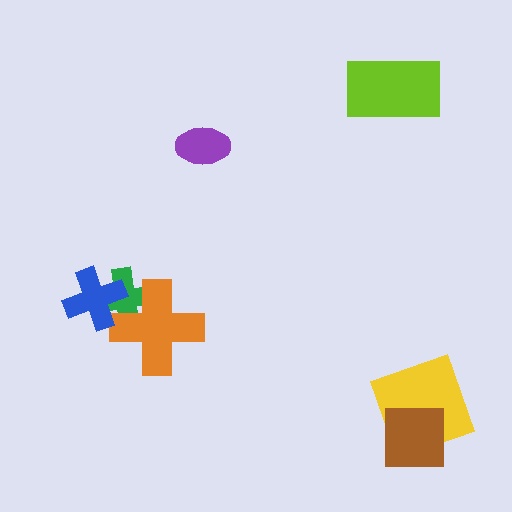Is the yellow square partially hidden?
Yes, it is partially covered by another shape.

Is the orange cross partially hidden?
Yes, it is partially covered by another shape.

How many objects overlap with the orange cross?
2 objects overlap with the orange cross.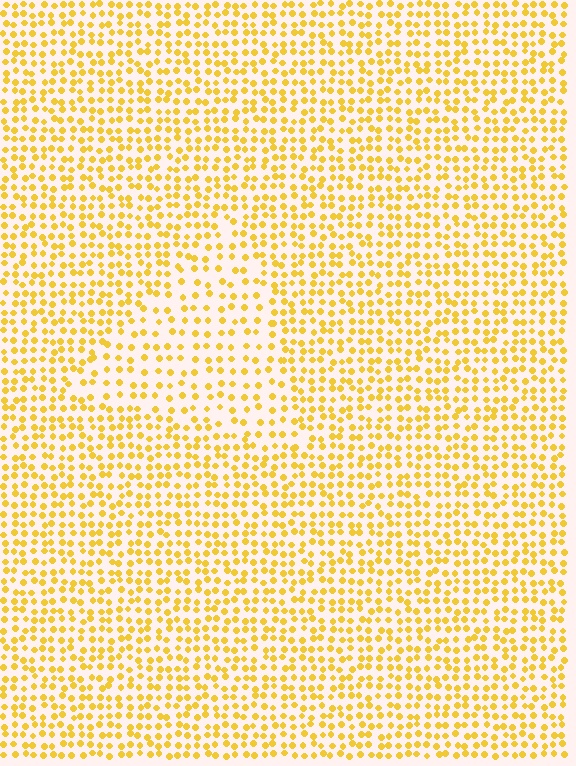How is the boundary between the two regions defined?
The boundary is defined by a change in element density (approximately 1.7x ratio). All elements are the same color, size, and shape.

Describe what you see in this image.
The image contains small yellow elements arranged at two different densities. A triangle-shaped region is visible where the elements are less densely packed than the surrounding area.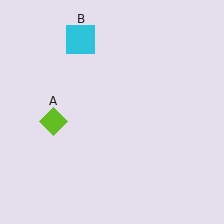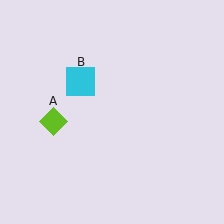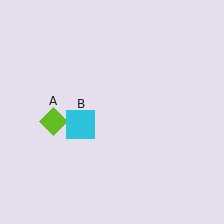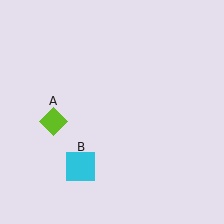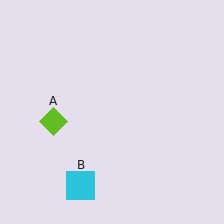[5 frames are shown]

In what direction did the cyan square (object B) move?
The cyan square (object B) moved down.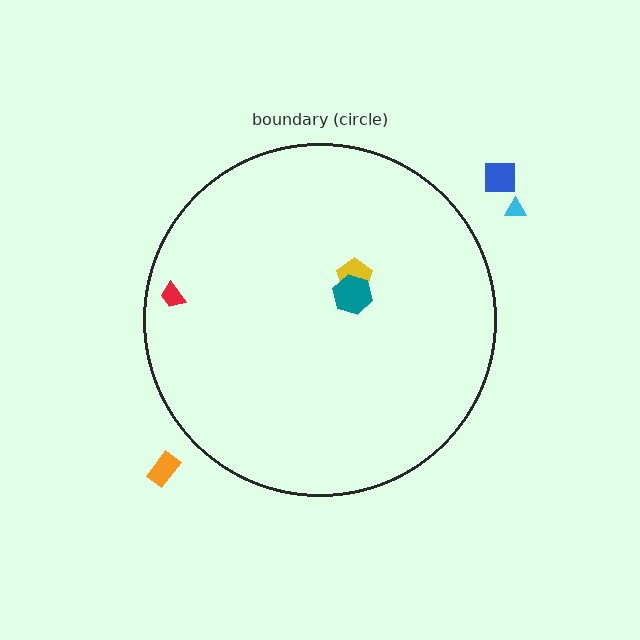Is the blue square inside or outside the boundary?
Outside.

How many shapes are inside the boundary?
3 inside, 3 outside.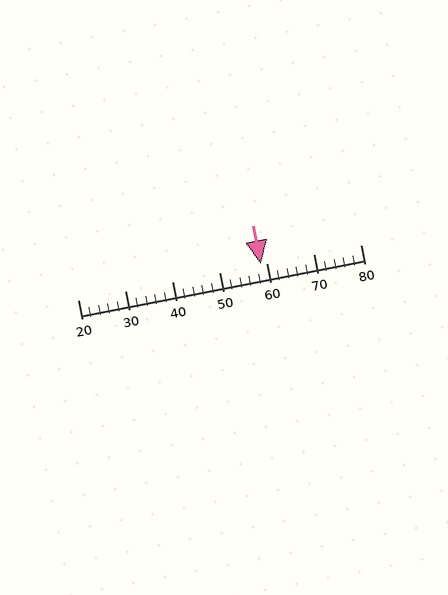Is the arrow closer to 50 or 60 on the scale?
The arrow is closer to 60.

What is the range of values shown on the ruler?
The ruler shows values from 20 to 80.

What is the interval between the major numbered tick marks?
The major tick marks are spaced 10 units apart.